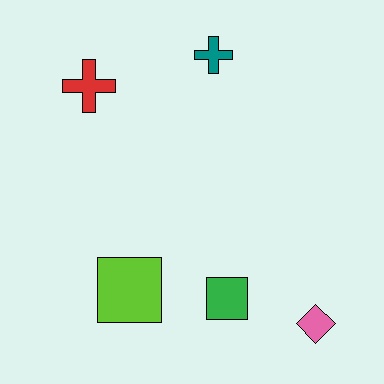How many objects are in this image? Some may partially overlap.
There are 5 objects.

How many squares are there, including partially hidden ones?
There are 2 squares.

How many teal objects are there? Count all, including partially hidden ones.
There is 1 teal object.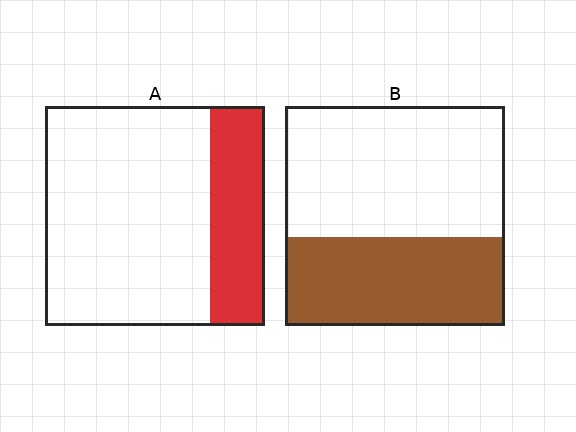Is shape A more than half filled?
No.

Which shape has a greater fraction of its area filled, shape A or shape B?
Shape B.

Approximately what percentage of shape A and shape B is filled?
A is approximately 25% and B is approximately 40%.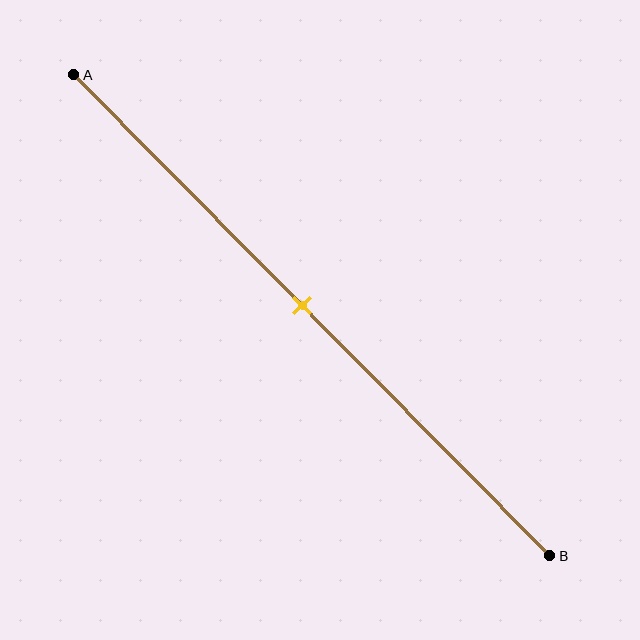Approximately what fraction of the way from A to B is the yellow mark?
The yellow mark is approximately 50% of the way from A to B.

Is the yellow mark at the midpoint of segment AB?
Yes, the mark is approximately at the midpoint.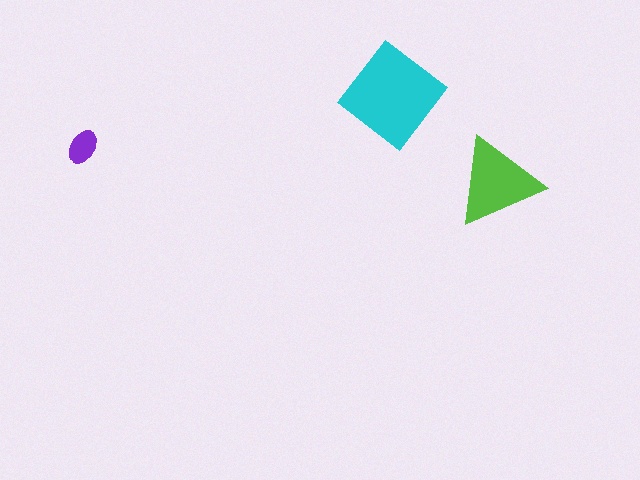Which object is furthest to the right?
The lime triangle is rightmost.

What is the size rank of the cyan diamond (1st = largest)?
1st.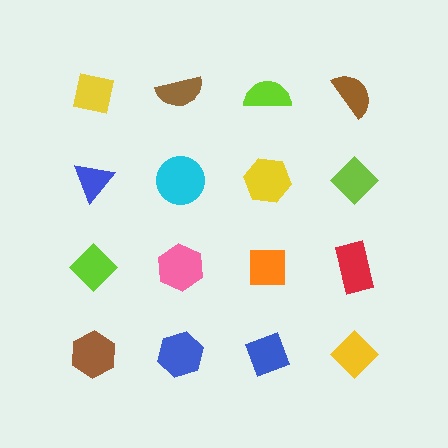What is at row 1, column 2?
A brown semicircle.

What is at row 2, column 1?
A blue triangle.